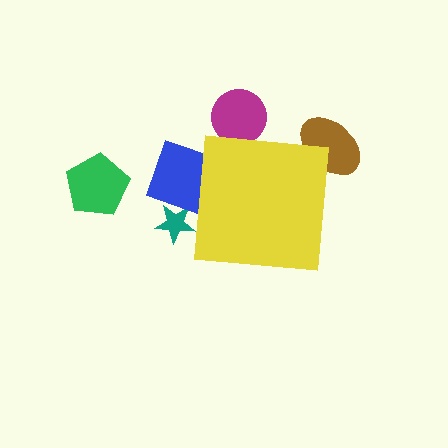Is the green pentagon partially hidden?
No, the green pentagon is fully visible.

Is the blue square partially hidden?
Yes, the blue square is partially hidden behind the yellow square.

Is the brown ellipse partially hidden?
Yes, the brown ellipse is partially hidden behind the yellow square.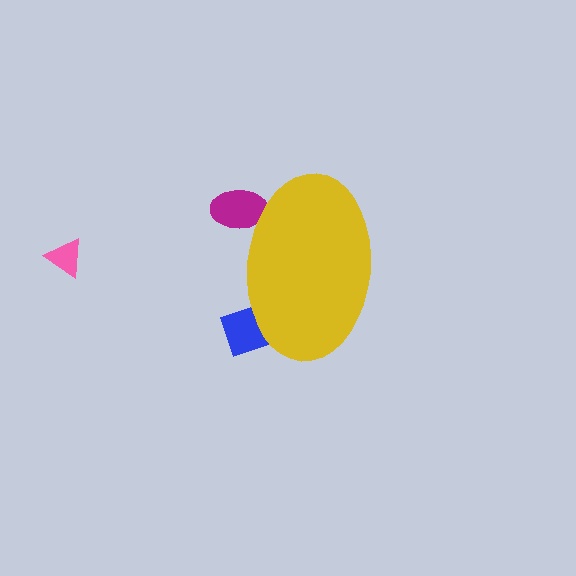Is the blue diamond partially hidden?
Yes, the blue diamond is partially hidden behind the yellow ellipse.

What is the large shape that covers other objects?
A yellow ellipse.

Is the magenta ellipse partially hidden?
Yes, the magenta ellipse is partially hidden behind the yellow ellipse.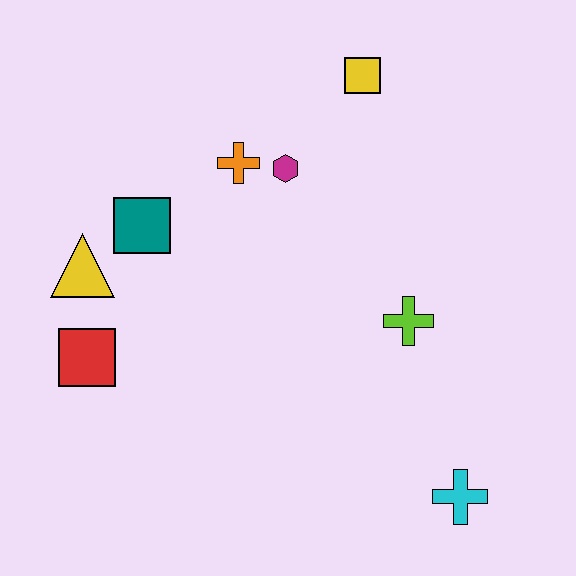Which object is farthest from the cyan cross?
The yellow triangle is farthest from the cyan cross.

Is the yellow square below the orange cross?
No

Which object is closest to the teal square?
The yellow triangle is closest to the teal square.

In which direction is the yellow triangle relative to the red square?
The yellow triangle is above the red square.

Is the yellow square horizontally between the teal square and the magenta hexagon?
No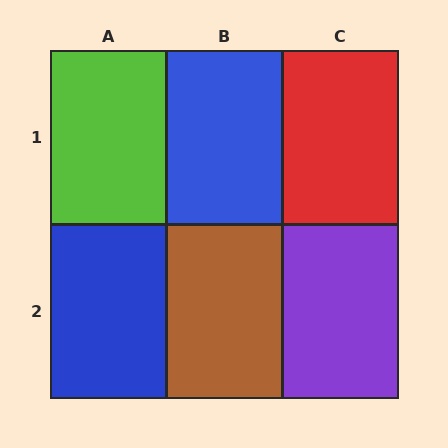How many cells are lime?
1 cell is lime.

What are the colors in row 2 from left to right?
Blue, brown, purple.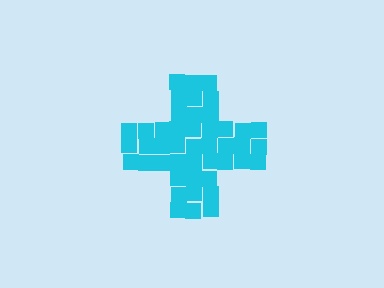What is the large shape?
The large shape is a cross.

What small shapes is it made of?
It is made of small squares.